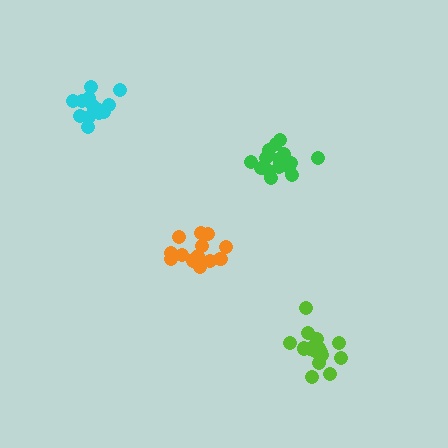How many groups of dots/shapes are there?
There are 4 groups.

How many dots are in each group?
Group 1: 16 dots, Group 2: 13 dots, Group 3: 18 dots, Group 4: 16 dots (63 total).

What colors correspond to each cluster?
The clusters are colored: orange, cyan, green, lime.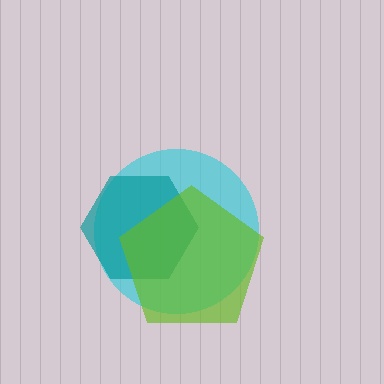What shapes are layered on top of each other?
The layered shapes are: a cyan circle, a teal hexagon, a lime pentagon.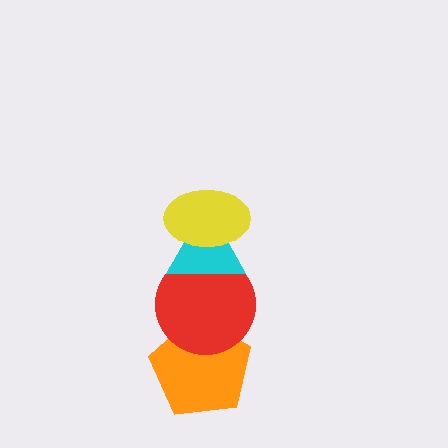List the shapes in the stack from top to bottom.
From top to bottom: the yellow ellipse, the cyan triangle, the red circle, the orange pentagon.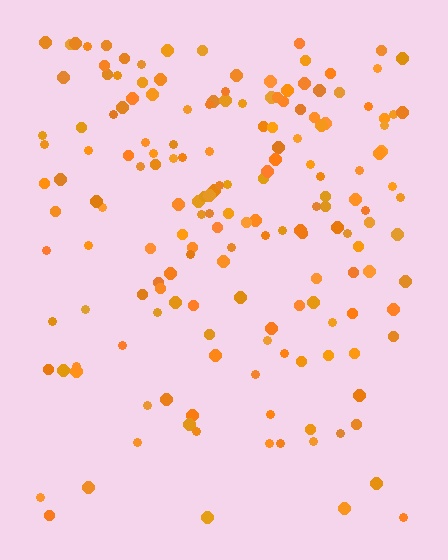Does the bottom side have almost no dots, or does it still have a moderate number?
Still a moderate number, just noticeably fewer than the top.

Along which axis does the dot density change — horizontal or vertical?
Vertical.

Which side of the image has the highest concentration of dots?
The top.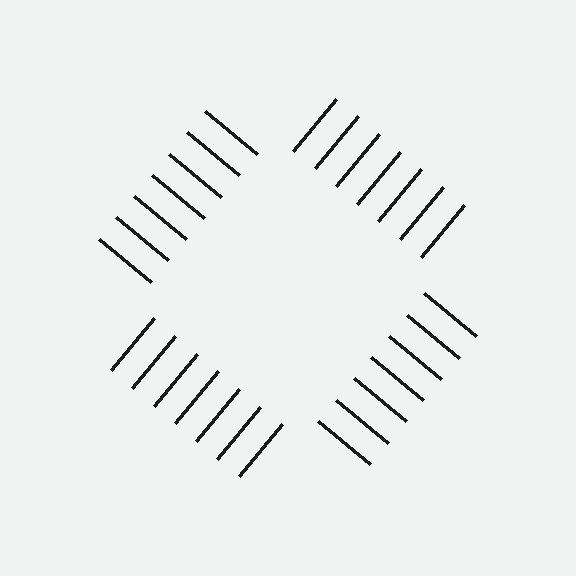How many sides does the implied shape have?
4 sides — the line-ends trace a square.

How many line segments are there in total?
28 — 7 along each of the 4 edges.